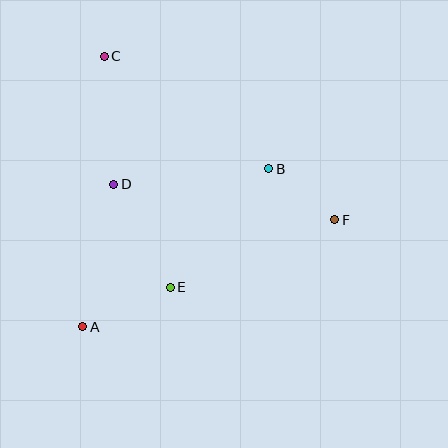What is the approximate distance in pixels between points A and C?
The distance between A and C is approximately 271 pixels.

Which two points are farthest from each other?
Points C and F are farthest from each other.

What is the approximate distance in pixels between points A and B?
The distance between A and B is approximately 244 pixels.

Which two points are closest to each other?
Points B and F are closest to each other.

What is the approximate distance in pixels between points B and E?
The distance between B and E is approximately 154 pixels.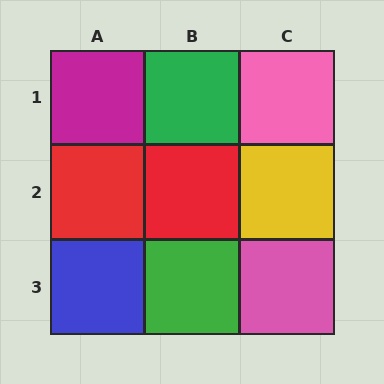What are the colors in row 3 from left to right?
Blue, green, pink.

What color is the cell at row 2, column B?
Red.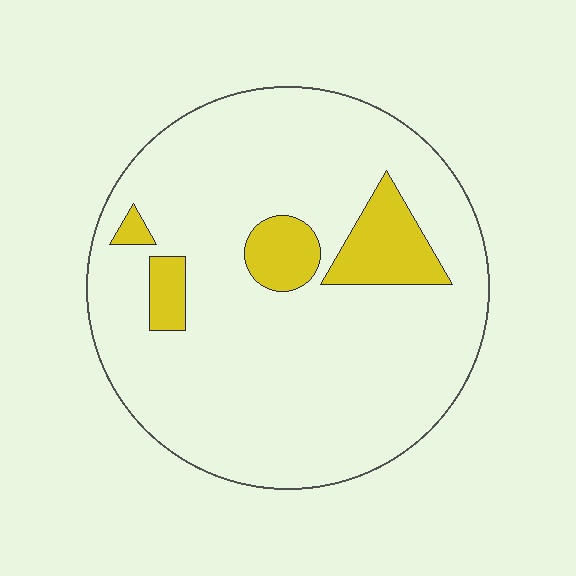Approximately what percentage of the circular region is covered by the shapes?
Approximately 15%.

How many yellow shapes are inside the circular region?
4.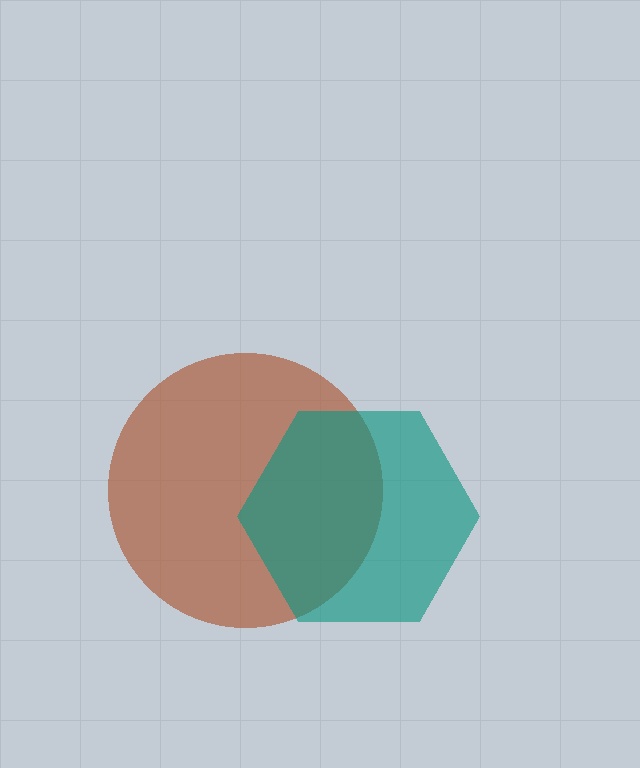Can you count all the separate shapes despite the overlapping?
Yes, there are 2 separate shapes.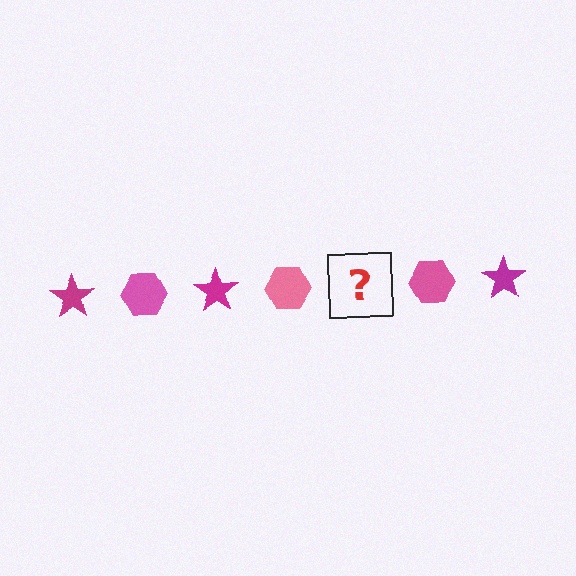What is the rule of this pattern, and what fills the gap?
The rule is that the pattern alternates between magenta star and pink hexagon. The gap should be filled with a magenta star.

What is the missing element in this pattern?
The missing element is a magenta star.